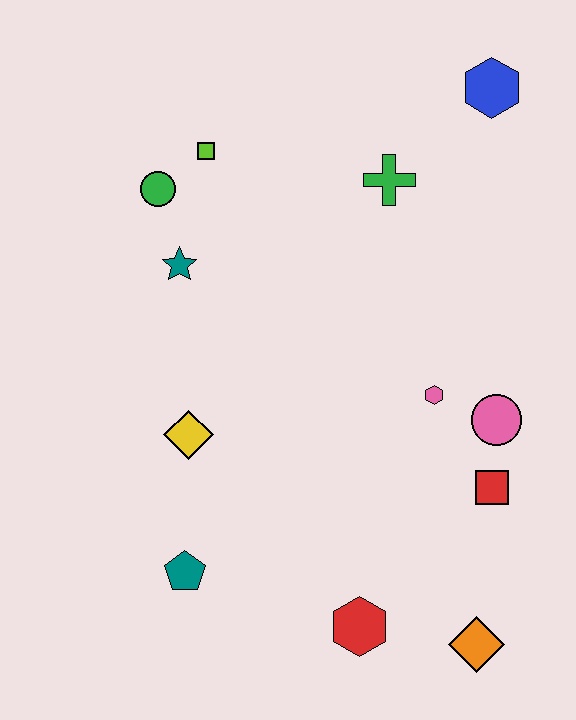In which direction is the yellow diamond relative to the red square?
The yellow diamond is to the left of the red square.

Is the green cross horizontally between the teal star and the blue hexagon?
Yes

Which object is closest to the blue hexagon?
The green cross is closest to the blue hexagon.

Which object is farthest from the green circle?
The orange diamond is farthest from the green circle.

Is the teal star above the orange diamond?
Yes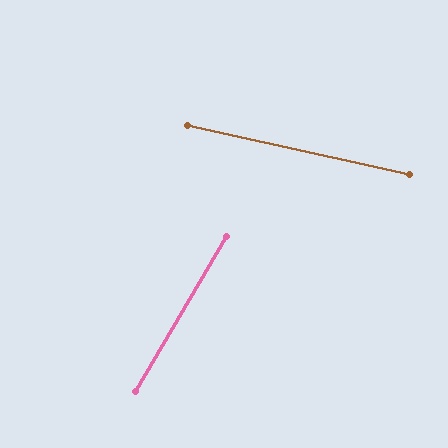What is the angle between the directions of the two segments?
Approximately 72 degrees.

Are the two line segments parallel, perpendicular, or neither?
Neither parallel nor perpendicular — they differ by about 72°.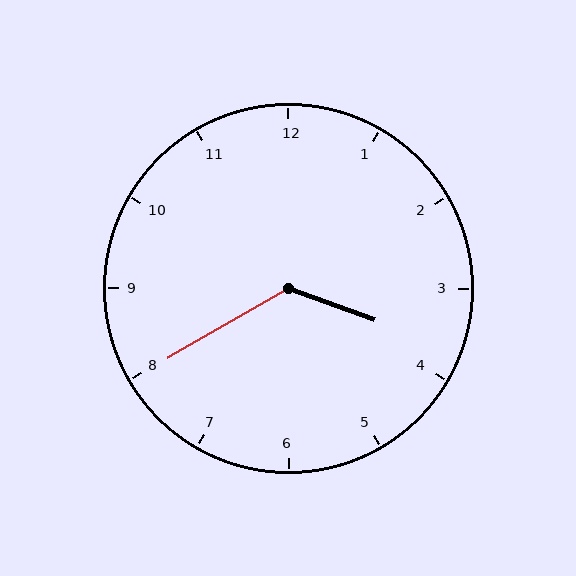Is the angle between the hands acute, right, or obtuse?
It is obtuse.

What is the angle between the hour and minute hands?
Approximately 130 degrees.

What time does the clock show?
3:40.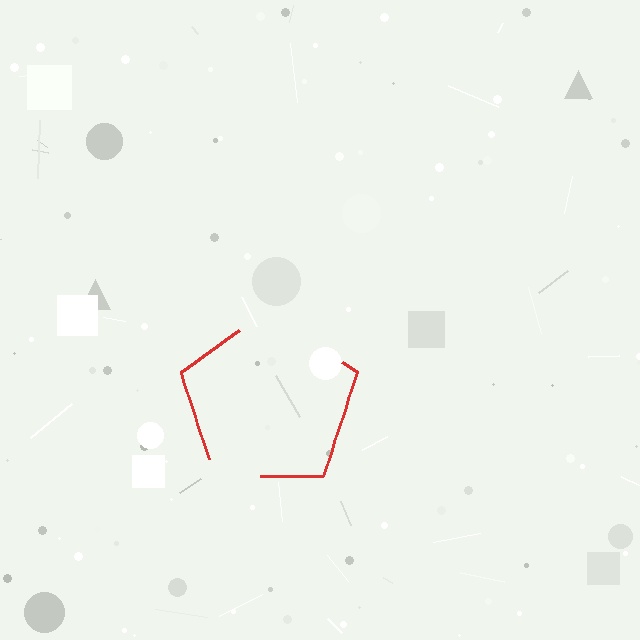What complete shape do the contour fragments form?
The contour fragments form a pentagon.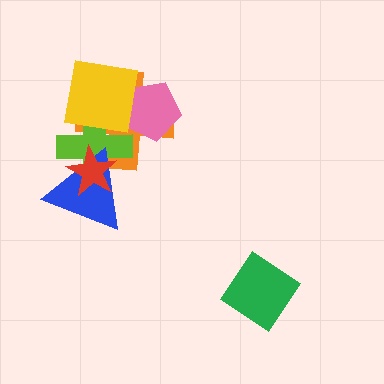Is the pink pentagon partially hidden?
Yes, it is partially covered by another shape.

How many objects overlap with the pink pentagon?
2 objects overlap with the pink pentagon.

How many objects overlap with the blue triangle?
3 objects overlap with the blue triangle.